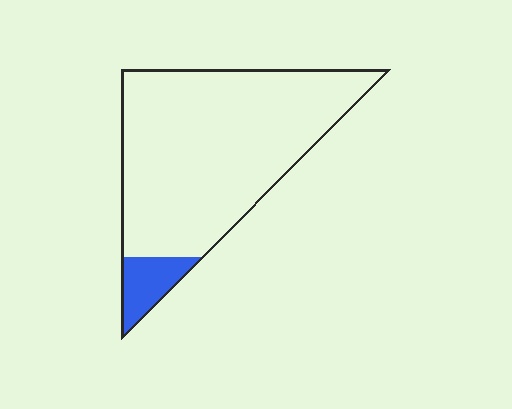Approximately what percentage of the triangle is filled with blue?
Approximately 10%.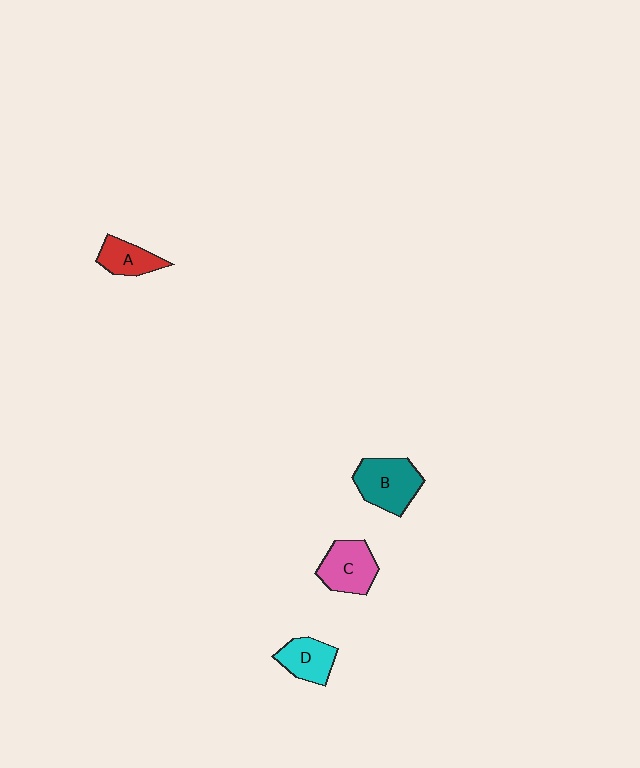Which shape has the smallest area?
Shape A (red).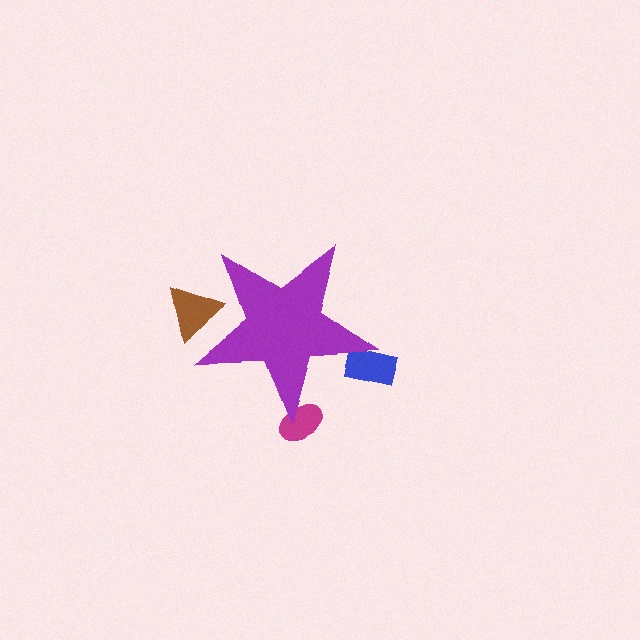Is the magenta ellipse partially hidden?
Yes, the magenta ellipse is partially hidden behind the purple star.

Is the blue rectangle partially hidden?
Yes, the blue rectangle is partially hidden behind the purple star.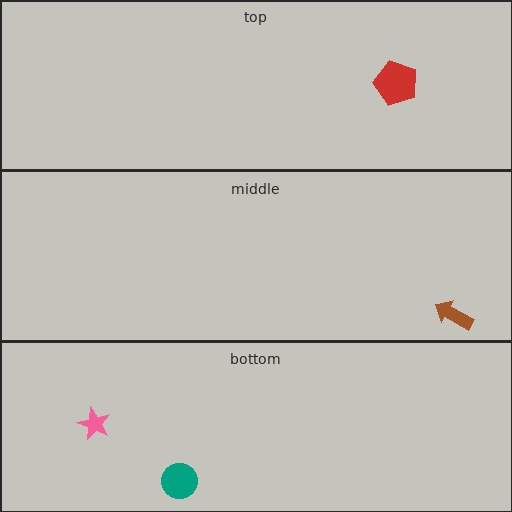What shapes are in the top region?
The red pentagon.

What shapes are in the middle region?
The brown arrow.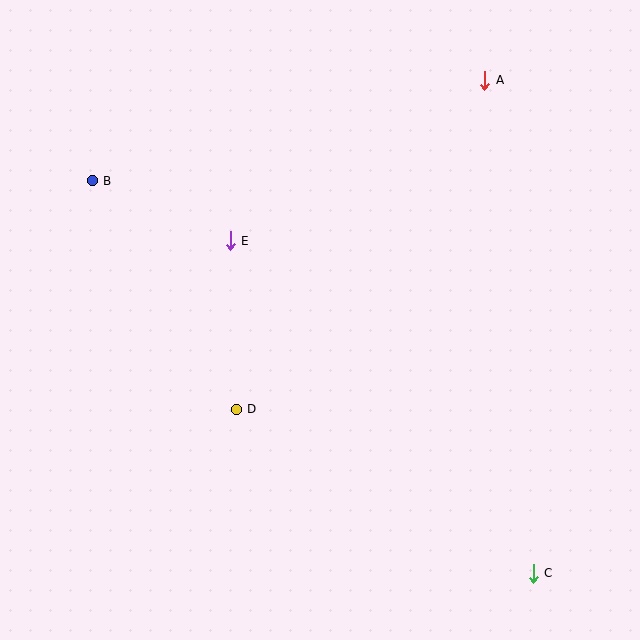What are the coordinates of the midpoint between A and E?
The midpoint between A and E is at (358, 161).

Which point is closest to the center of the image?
Point E at (230, 241) is closest to the center.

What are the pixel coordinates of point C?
Point C is at (533, 573).